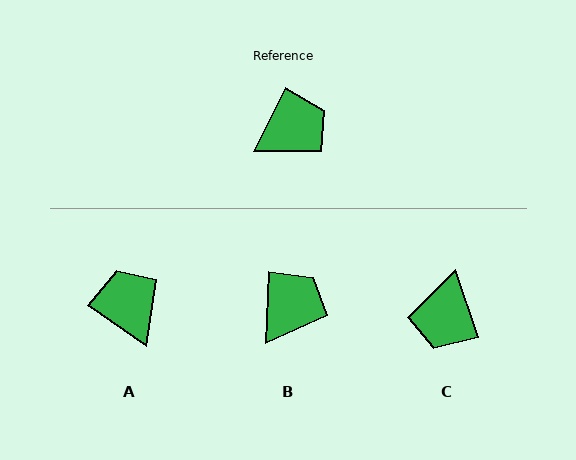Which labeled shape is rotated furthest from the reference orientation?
C, about 134 degrees away.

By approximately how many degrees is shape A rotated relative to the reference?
Approximately 82 degrees counter-clockwise.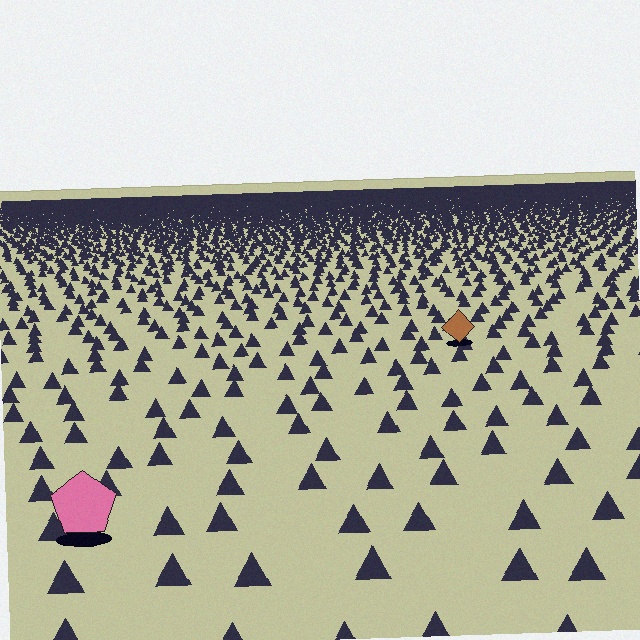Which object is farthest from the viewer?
The brown diamond is farthest from the viewer. It appears smaller and the ground texture around it is denser.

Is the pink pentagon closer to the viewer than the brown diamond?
Yes. The pink pentagon is closer — you can tell from the texture gradient: the ground texture is coarser near it.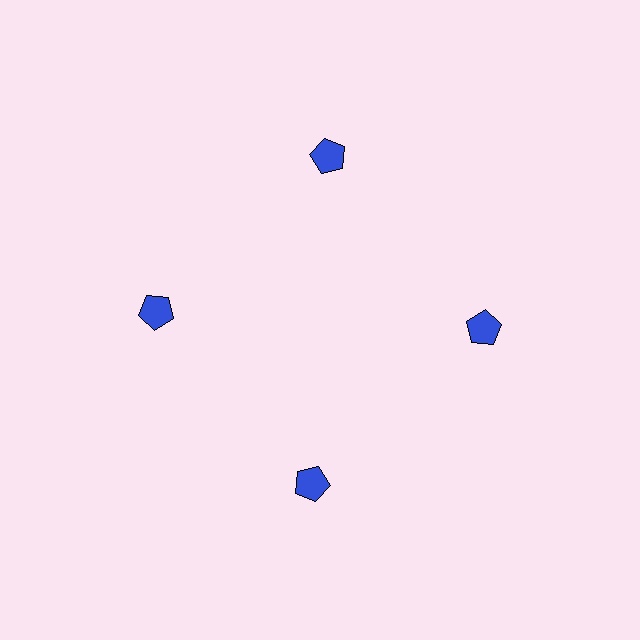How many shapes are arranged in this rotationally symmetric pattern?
There are 4 shapes, arranged in 4 groups of 1.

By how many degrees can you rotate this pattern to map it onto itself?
The pattern maps onto itself every 90 degrees of rotation.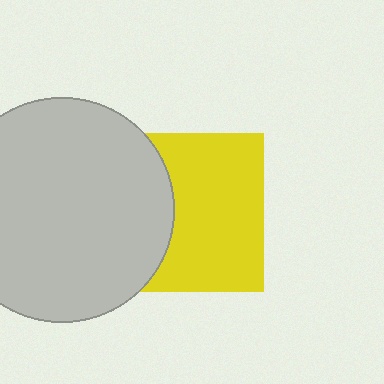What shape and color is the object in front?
The object in front is a light gray circle.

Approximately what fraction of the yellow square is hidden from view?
Roughly 38% of the yellow square is hidden behind the light gray circle.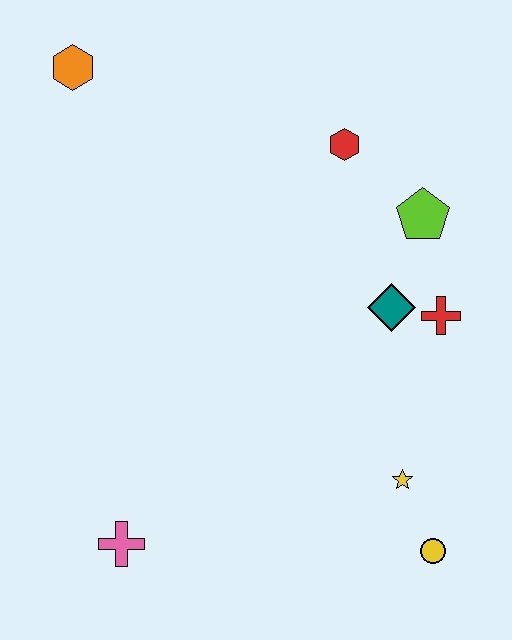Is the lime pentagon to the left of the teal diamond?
No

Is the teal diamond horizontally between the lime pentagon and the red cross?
No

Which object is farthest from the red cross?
The orange hexagon is farthest from the red cross.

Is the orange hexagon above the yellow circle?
Yes